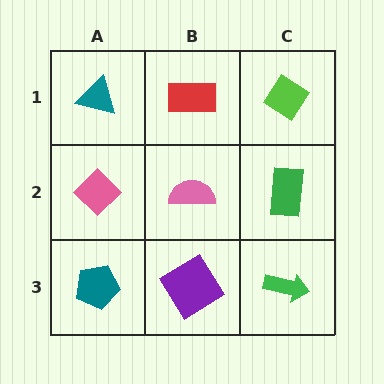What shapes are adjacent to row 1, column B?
A pink semicircle (row 2, column B), a teal triangle (row 1, column A), a lime diamond (row 1, column C).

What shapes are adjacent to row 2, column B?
A red rectangle (row 1, column B), a purple diamond (row 3, column B), a pink diamond (row 2, column A), a green rectangle (row 2, column C).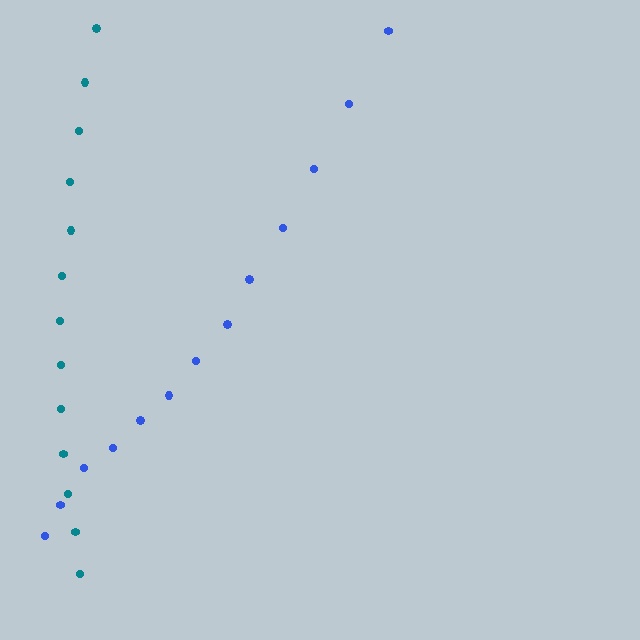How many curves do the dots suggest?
There are 2 distinct paths.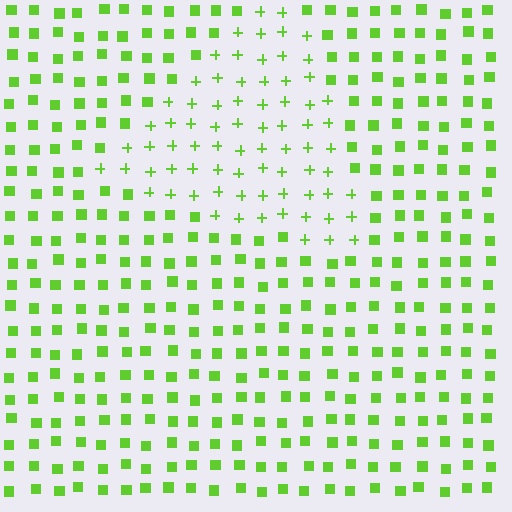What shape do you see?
I see a triangle.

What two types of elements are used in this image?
The image uses plus signs inside the triangle region and squares outside it.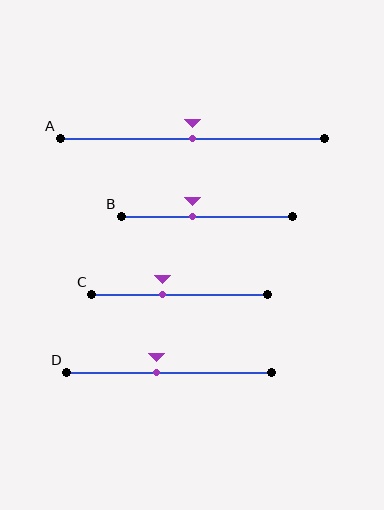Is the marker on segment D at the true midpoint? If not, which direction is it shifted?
No, the marker on segment D is shifted to the left by about 6% of the segment length.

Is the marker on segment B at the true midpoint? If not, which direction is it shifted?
No, the marker on segment B is shifted to the left by about 9% of the segment length.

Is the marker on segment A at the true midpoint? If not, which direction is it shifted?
Yes, the marker on segment A is at the true midpoint.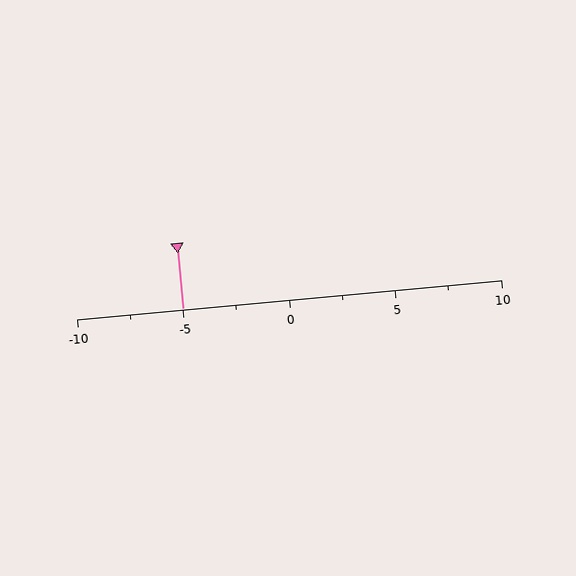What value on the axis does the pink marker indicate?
The marker indicates approximately -5.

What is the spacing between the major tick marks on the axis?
The major ticks are spaced 5 apart.